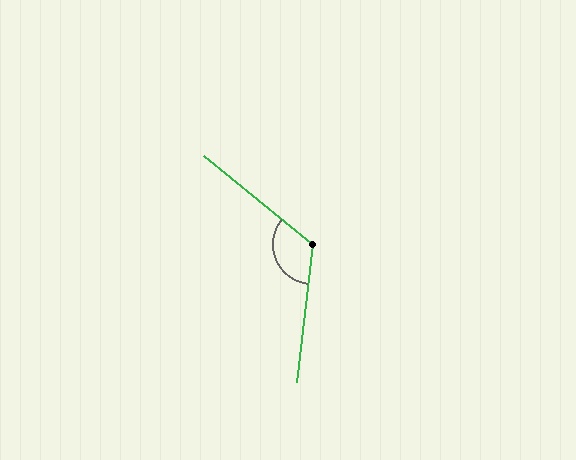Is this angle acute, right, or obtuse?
It is obtuse.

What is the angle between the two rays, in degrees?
Approximately 123 degrees.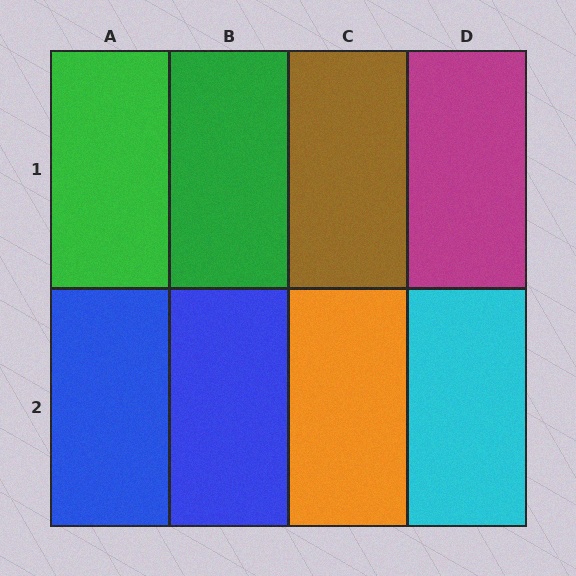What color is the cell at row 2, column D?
Cyan.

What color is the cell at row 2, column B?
Blue.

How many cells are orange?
1 cell is orange.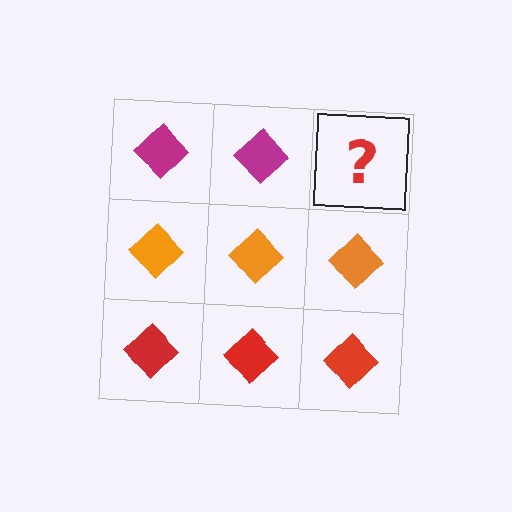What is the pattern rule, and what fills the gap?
The rule is that each row has a consistent color. The gap should be filled with a magenta diamond.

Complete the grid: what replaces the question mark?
The question mark should be replaced with a magenta diamond.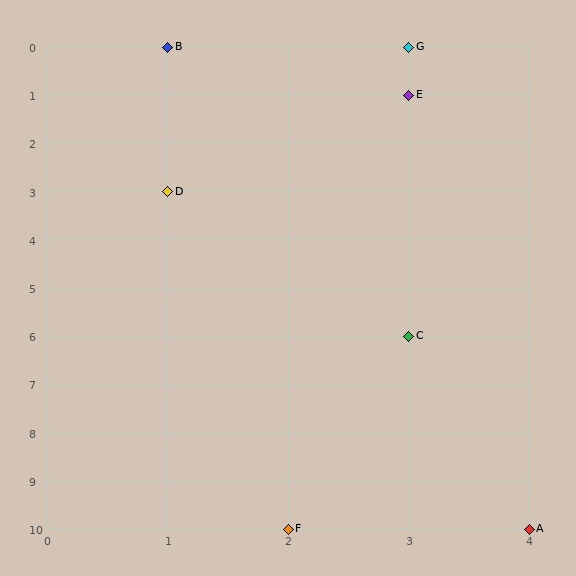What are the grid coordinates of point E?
Point E is at grid coordinates (3, 1).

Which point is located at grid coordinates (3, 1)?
Point E is at (3, 1).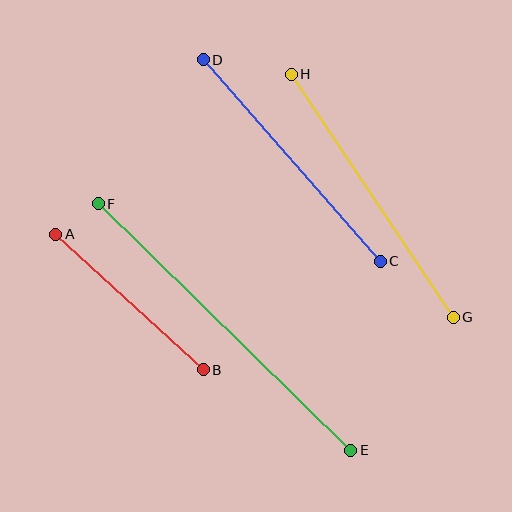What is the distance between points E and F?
The distance is approximately 353 pixels.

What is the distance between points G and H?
The distance is approximately 292 pixels.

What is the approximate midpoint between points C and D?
The midpoint is at approximately (292, 161) pixels.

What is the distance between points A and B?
The distance is approximately 200 pixels.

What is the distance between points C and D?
The distance is approximately 268 pixels.